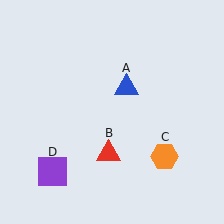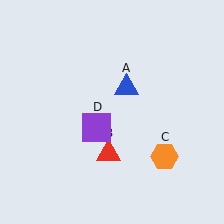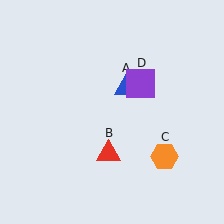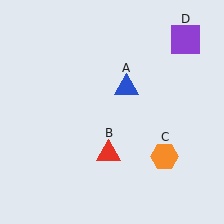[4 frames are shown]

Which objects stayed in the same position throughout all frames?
Blue triangle (object A) and red triangle (object B) and orange hexagon (object C) remained stationary.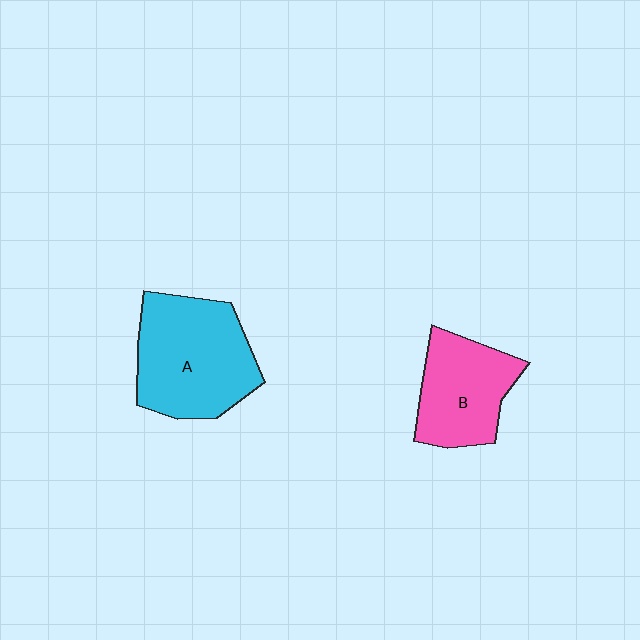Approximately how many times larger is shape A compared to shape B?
Approximately 1.4 times.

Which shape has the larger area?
Shape A (cyan).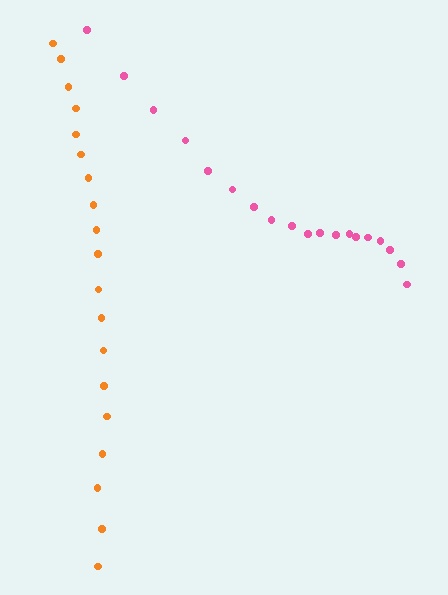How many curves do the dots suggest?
There are 2 distinct paths.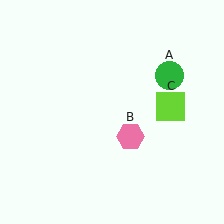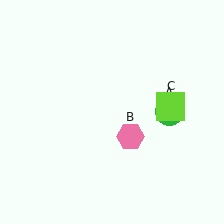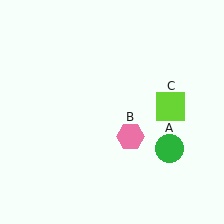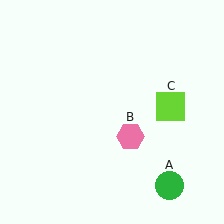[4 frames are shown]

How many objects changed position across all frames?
1 object changed position: green circle (object A).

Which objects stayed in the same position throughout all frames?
Pink hexagon (object B) and lime square (object C) remained stationary.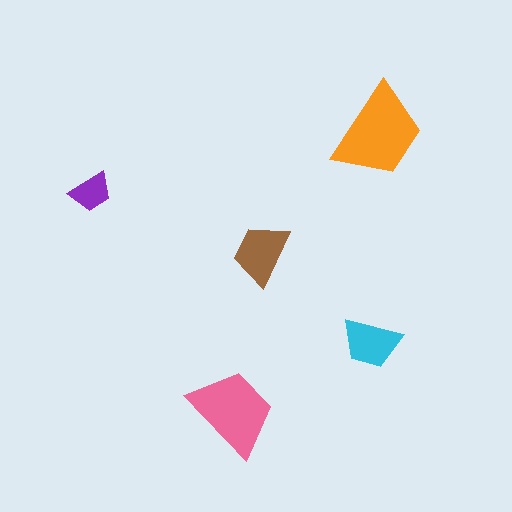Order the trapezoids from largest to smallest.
the orange one, the pink one, the brown one, the cyan one, the purple one.